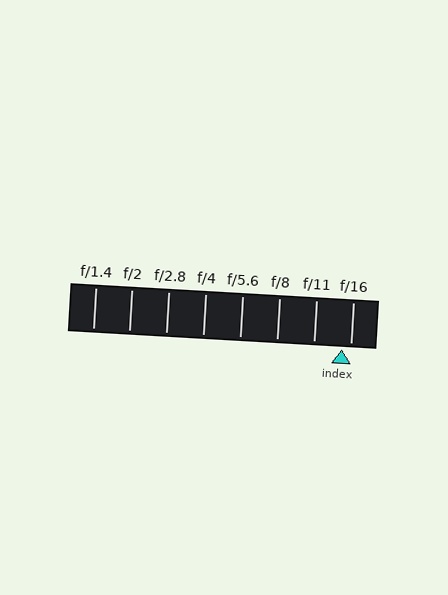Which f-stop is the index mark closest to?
The index mark is closest to f/16.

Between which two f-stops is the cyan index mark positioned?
The index mark is between f/11 and f/16.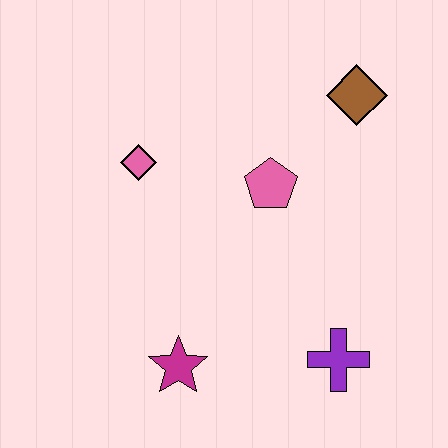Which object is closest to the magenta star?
The purple cross is closest to the magenta star.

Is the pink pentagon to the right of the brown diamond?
No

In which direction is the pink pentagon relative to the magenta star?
The pink pentagon is above the magenta star.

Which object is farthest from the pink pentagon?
The magenta star is farthest from the pink pentagon.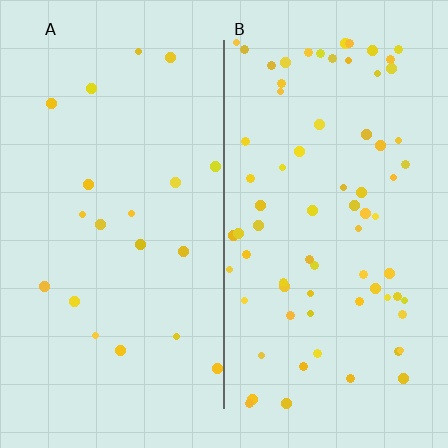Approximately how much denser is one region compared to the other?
Approximately 3.7× — region B over region A.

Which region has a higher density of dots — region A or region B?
B (the right).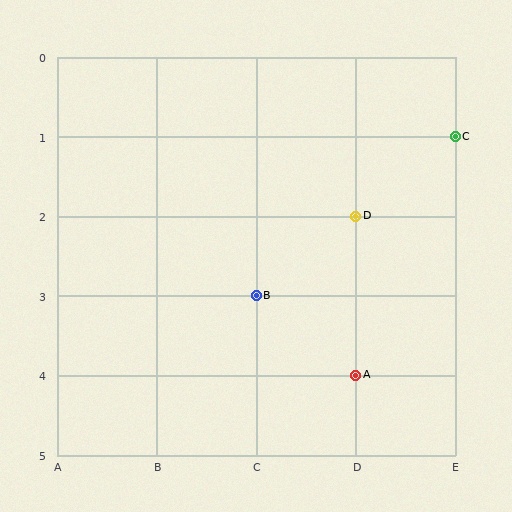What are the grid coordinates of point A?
Point A is at grid coordinates (D, 4).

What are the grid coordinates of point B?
Point B is at grid coordinates (C, 3).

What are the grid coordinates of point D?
Point D is at grid coordinates (D, 2).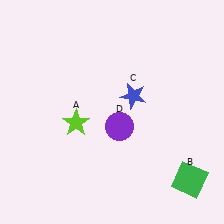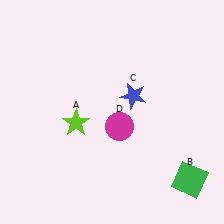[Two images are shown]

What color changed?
The circle (D) changed from purple in Image 1 to magenta in Image 2.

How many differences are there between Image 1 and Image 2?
There is 1 difference between the two images.